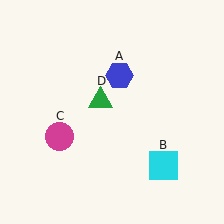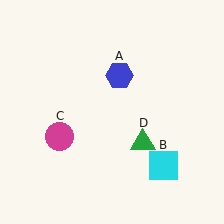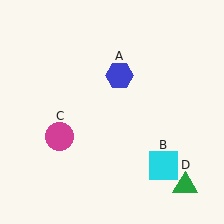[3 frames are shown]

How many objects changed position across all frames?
1 object changed position: green triangle (object D).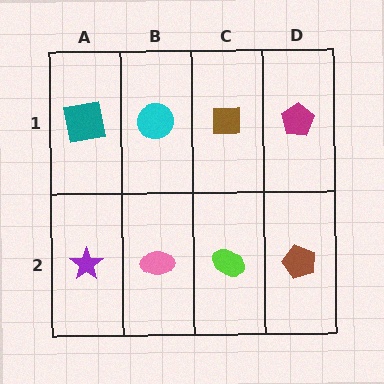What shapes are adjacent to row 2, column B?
A cyan circle (row 1, column B), a purple star (row 2, column A), a lime ellipse (row 2, column C).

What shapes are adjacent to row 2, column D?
A magenta pentagon (row 1, column D), a lime ellipse (row 2, column C).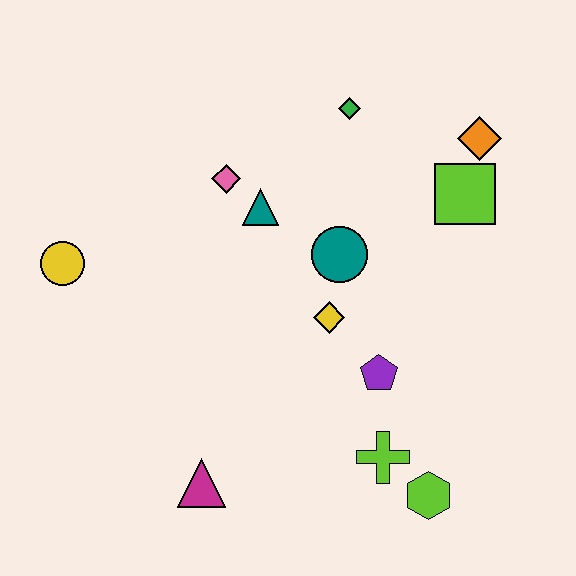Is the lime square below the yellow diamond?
No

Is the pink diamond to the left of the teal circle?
Yes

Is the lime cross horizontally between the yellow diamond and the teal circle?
No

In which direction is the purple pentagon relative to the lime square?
The purple pentagon is below the lime square.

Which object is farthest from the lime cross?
The yellow circle is farthest from the lime cross.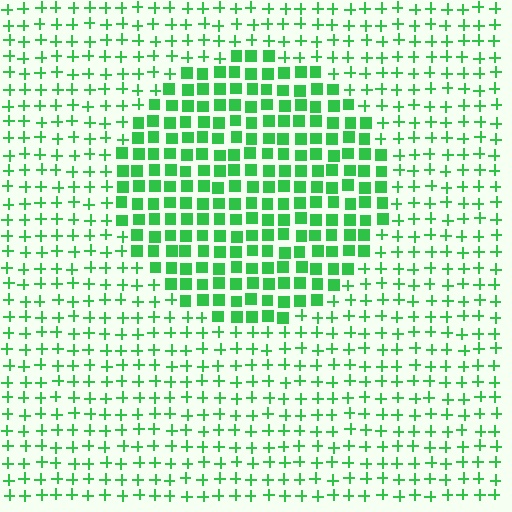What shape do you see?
I see a circle.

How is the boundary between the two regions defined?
The boundary is defined by a change in element shape: squares inside vs. plus signs outside. All elements share the same color and spacing.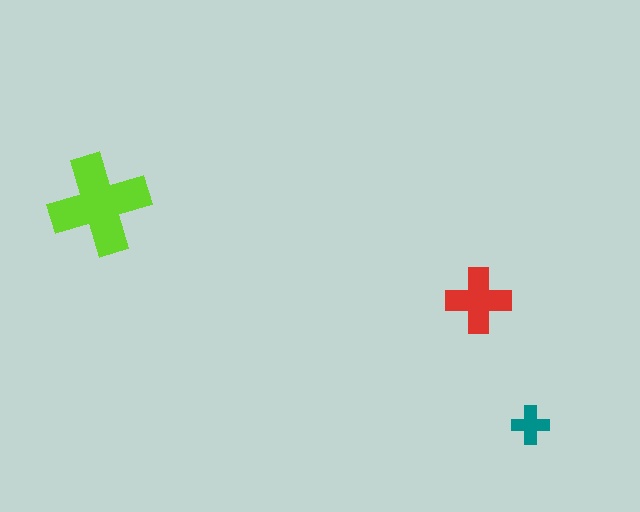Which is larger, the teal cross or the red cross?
The red one.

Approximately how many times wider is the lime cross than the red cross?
About 1.5 times wider.